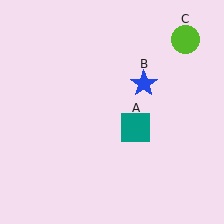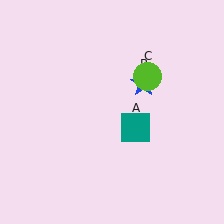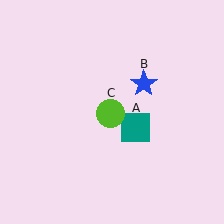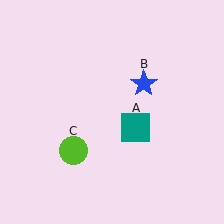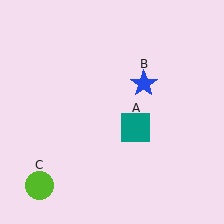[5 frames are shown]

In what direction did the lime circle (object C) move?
The lime circle (object C) moved down and to the left.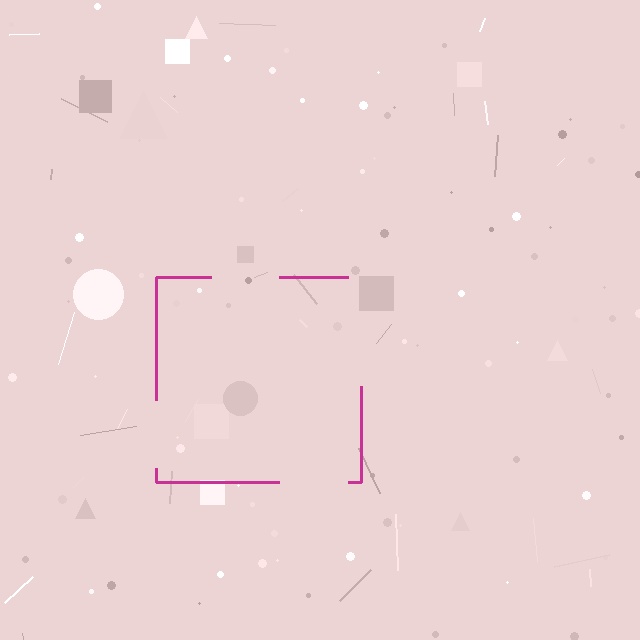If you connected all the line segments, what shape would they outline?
They would outline a square.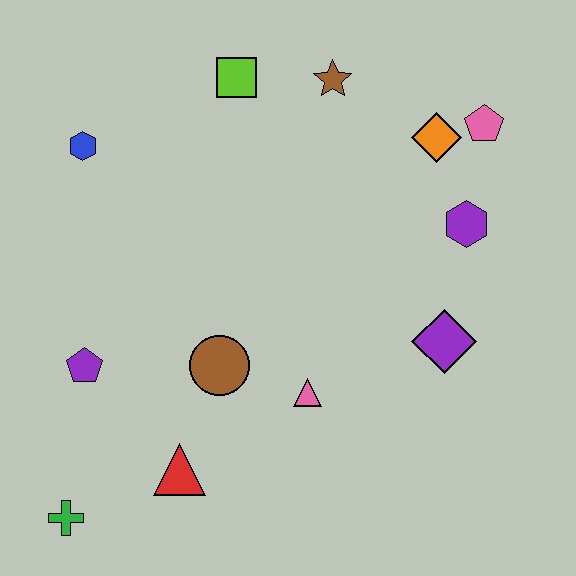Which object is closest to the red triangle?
The brown circle is closest to the red triangle.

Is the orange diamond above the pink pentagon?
No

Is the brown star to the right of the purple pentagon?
Yes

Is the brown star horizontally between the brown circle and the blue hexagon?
No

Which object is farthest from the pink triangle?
The blue hexagon is farthest from the pink triangle.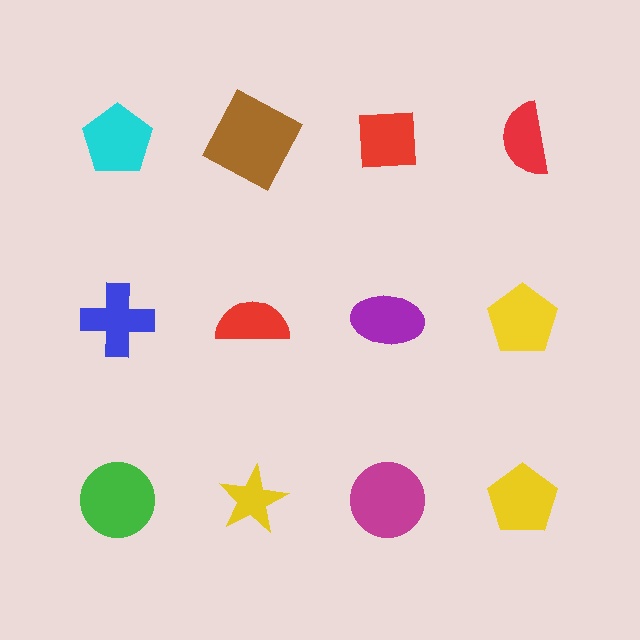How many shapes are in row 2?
4 shapes.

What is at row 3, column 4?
A yellow pentagon.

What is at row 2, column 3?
A purple ellipse.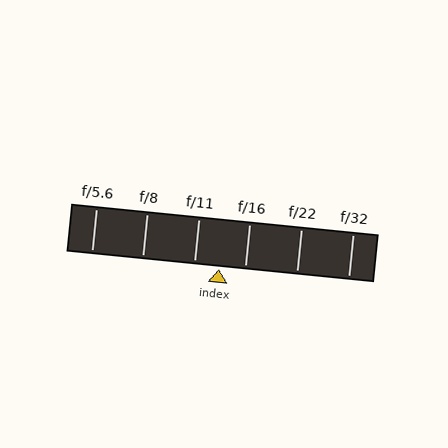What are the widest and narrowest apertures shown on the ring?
The widest aperture shown is f/5.6 and the narrowest is f/32.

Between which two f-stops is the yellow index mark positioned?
The index mark is between f/11 and f/16.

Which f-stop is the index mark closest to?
The index mark is closest to f/11.